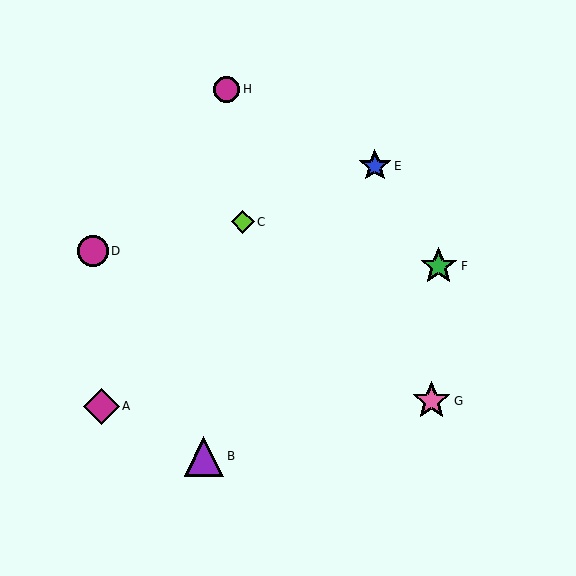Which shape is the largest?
The purple triangle (labeled B) is the largest.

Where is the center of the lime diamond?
The center of the lime diamond is at (243, 222).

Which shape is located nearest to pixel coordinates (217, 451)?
The purple triangle (labeled B) at (204, 456) is nearest to that location.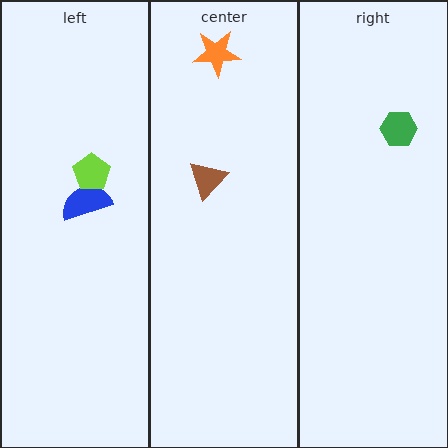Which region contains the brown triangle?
The center region.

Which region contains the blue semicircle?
The left region.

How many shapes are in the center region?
2.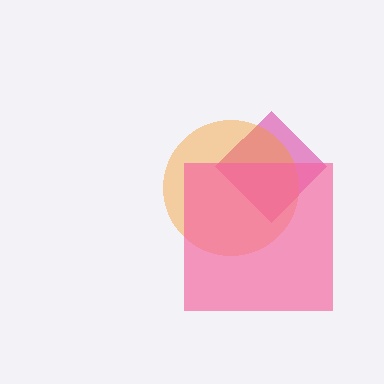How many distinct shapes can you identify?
There are 3 distinct shapes: a magenta diamond, an orange circle, a pink square.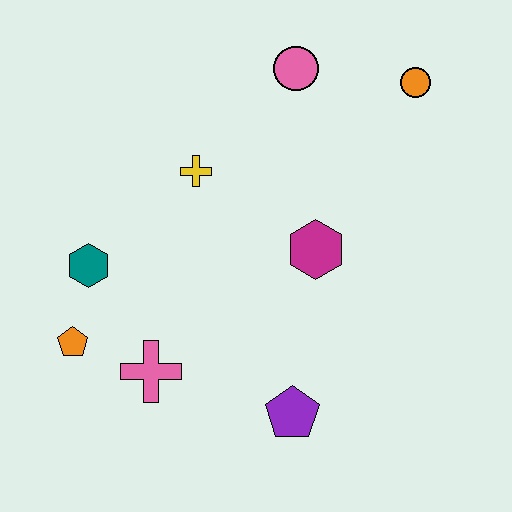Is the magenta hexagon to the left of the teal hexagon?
No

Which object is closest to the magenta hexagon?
The yellow cross is closest to the magenta hexagon.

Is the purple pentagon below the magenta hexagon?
Yes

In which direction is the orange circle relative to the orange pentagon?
The orange circle is to the right of the orange pentagon.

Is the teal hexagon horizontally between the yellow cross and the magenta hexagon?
No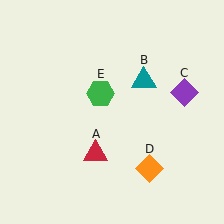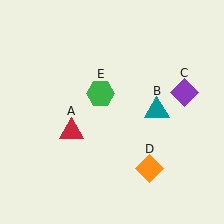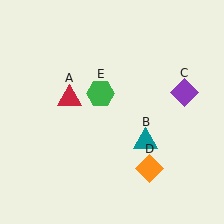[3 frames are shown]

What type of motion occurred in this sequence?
The red triangle (object A), teal triangle (object B) rotated clockwise around the center of the scene.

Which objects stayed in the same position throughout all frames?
Purple diamond (object C) and orange diamond (object D) and green hexagon (object E) remained stationary.